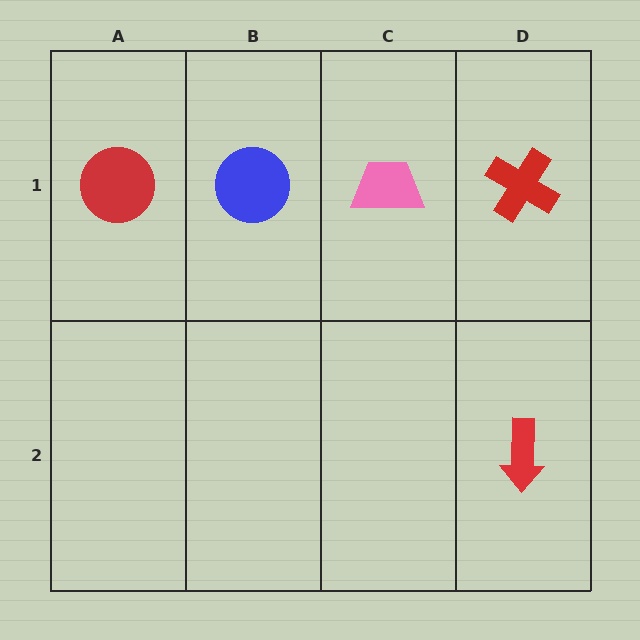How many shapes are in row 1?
4 shapes.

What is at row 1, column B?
A blue circle.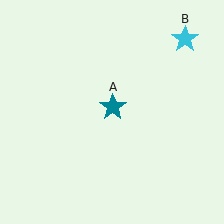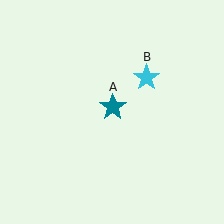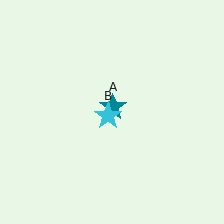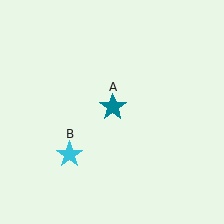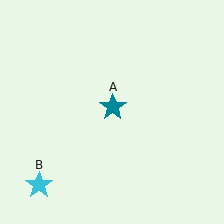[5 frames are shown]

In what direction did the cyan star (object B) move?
The cyan star (object B) moved down and to the left.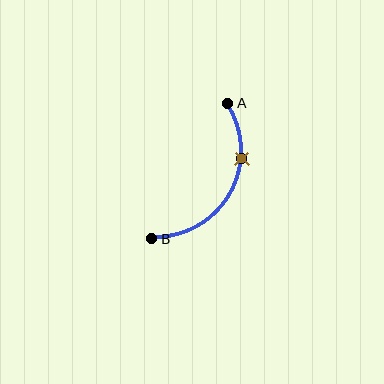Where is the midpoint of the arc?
The arc midpoint is the point on the curve farthest from the straight line joining A and B. It sits to the right of that line.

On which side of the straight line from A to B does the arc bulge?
The arc bulges to the right of the straight line connecting A and B.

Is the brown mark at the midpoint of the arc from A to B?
No. The brown mark lies on the arc but is closer to endpoint A. The arc midpoint would be at the point on the curve equidistant along the arc from both A and B.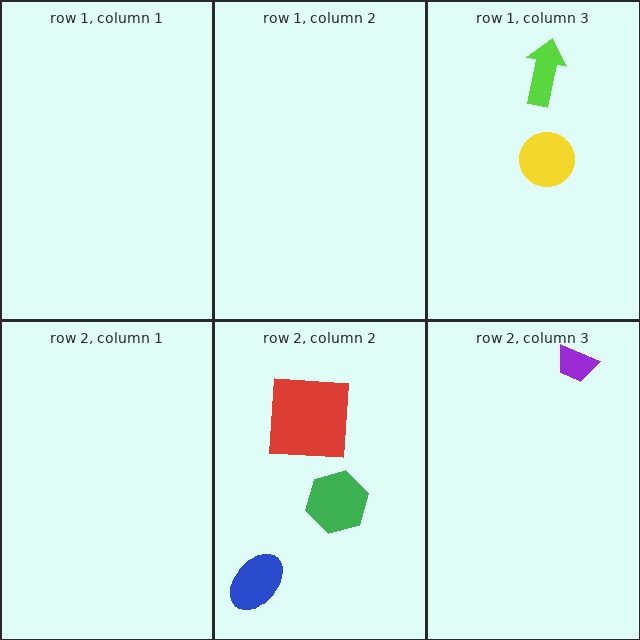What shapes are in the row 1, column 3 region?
The yellow circle, the lime arrow.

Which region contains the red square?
The row 2, column 2 region.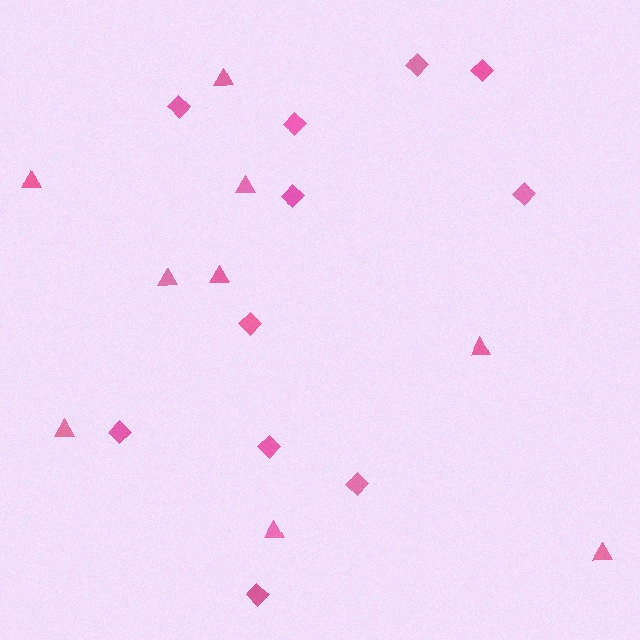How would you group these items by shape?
There are 2 groups: one group of triangles (9) and one group of diamonds (11).